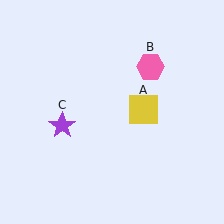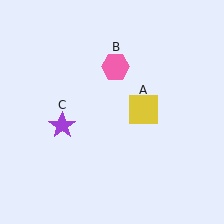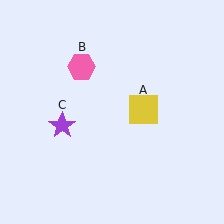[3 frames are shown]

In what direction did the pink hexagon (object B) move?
The pink hexagon (object B) moved left.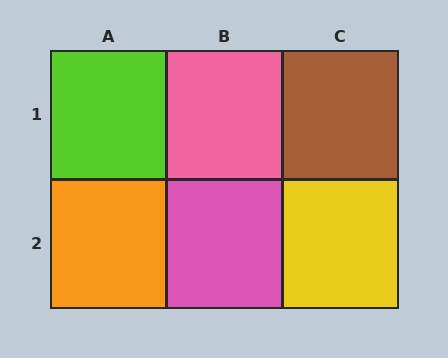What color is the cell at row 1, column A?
Lime.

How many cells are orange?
1 cell is orange.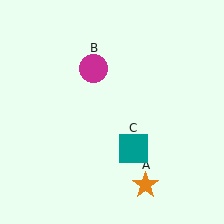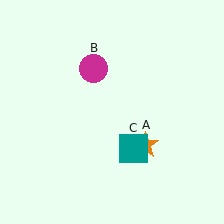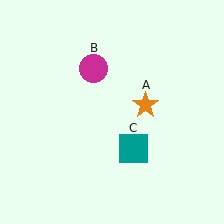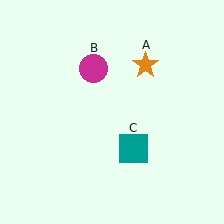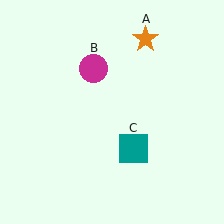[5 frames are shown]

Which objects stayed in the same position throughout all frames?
Magenta circle (object B) and teal square (object C) remained stationary.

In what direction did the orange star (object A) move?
The orange star (object A) moved up.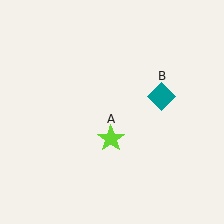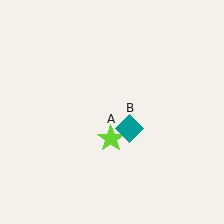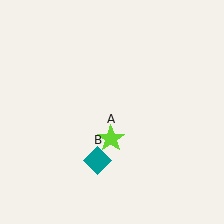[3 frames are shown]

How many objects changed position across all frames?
1 object changed position: teal diamond (object B).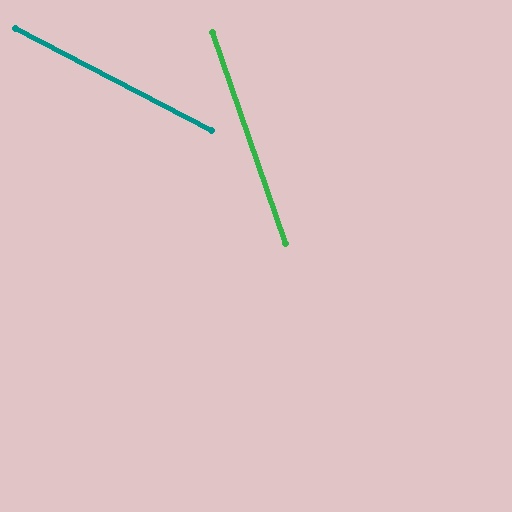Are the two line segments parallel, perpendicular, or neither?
Neither parallel nor perpendicular — they differ by about 44°.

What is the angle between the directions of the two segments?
Approximately 44 degrees.